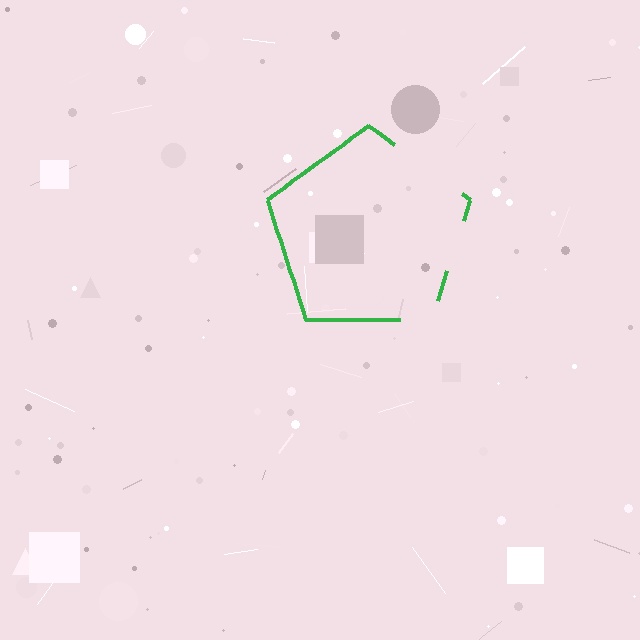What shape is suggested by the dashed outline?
The dashed outline suggests a pentagon.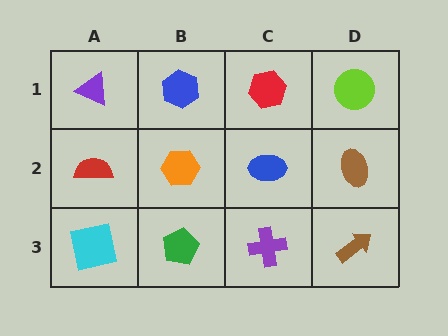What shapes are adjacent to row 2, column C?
A red hexagon (row 1, column C), a purple cross (row 3, column C), an orange hexagon (row 2, column B), a brown ellipse (row 2, column D).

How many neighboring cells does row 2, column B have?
4.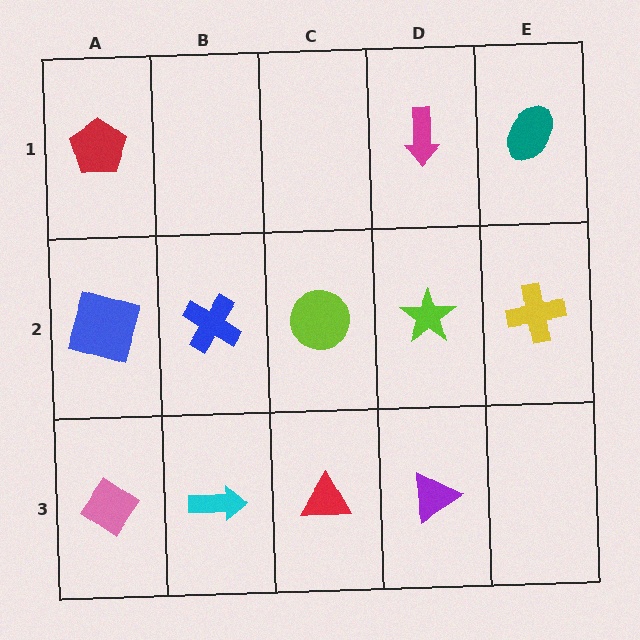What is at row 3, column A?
A pink diamond.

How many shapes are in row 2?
5 shapes.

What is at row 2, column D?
A lime star.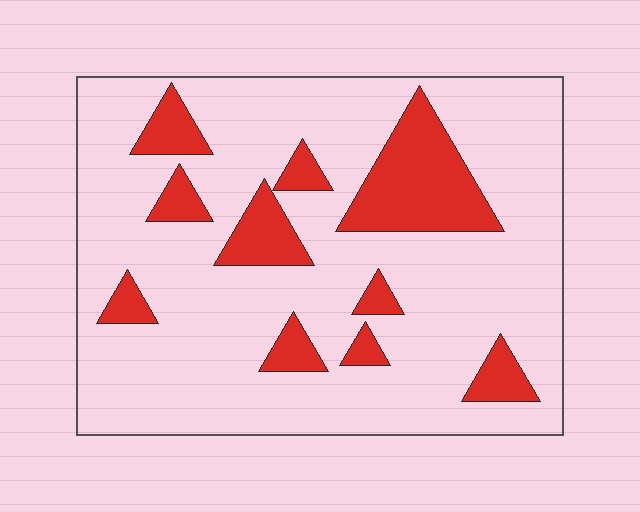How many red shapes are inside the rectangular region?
10.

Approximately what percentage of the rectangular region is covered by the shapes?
Approximately 20%.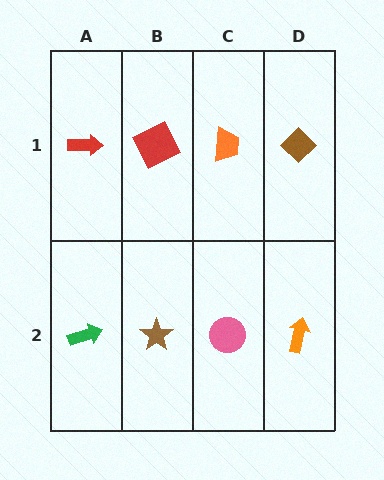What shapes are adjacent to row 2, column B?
A red square (row 1, column B), a green arrow (row 2, column A), a pink circle (row 2, column C).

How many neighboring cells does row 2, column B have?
3.